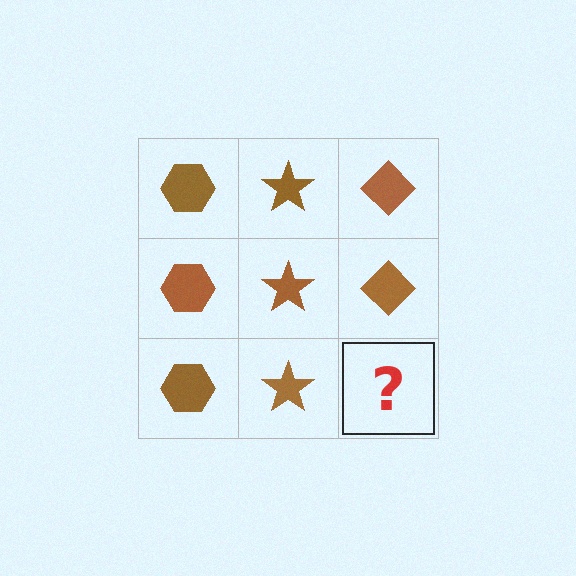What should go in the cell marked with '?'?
The missing cell should contain a brown diamond.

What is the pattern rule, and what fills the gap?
The rule is that each column has a consistent shape. The gap should be filled with a brown diamond.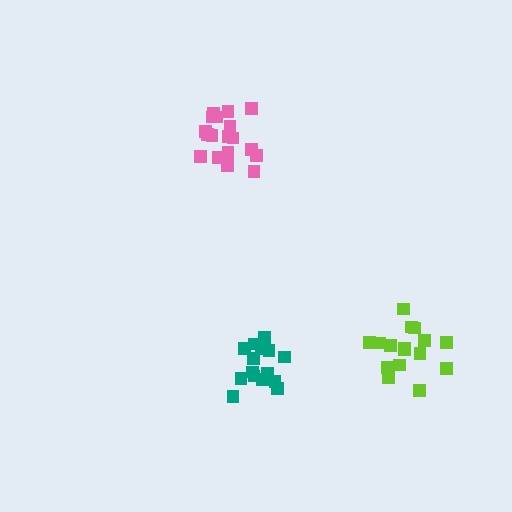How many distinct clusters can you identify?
There are 3 distinct clusters.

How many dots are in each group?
Group 1: 15 dots, Group 2: 18 dots, Group 3: 16 dots (49 total).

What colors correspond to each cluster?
The clusters are colored: teal, pink, lime.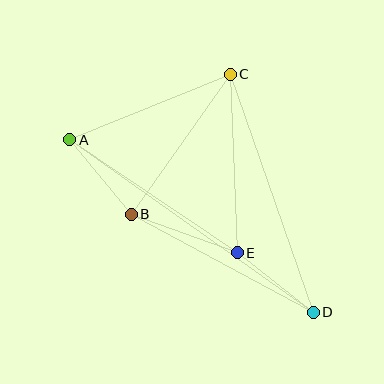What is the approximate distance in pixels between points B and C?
The distance between B and C is approximately 172 pixels.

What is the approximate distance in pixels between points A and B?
The distance between A and B is approximately 97 pixels.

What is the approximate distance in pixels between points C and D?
The distance between C and D is approximately 252 pixels.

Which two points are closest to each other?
Points D and E are closest to each other.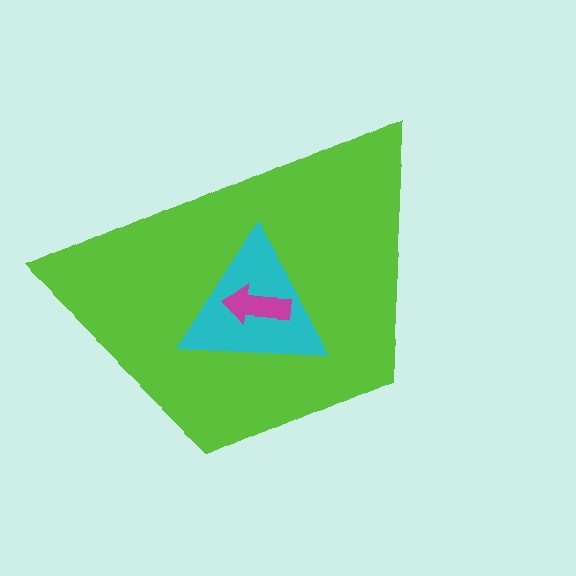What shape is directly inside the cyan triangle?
The magenta arrow.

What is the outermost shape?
The lime trapezoid.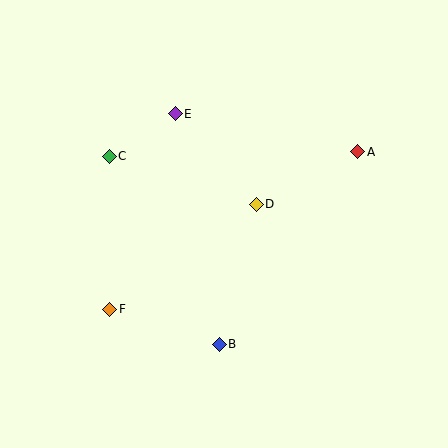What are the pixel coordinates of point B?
Point B is at (219, 344).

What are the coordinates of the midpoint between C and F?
The midpoint between C and F is at (110, 233).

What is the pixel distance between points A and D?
The distance between A and D is 114 pixels.